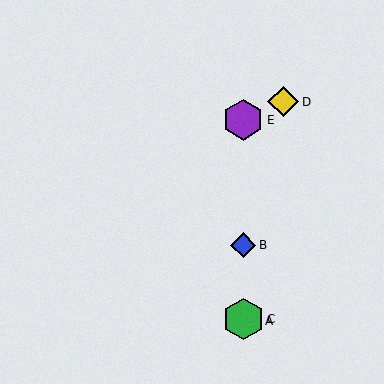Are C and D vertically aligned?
No, C is at x≈243 and D is at x≈284.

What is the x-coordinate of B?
Object B is at x≈243.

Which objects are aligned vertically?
Objects A, B, C, E are aligned vertically.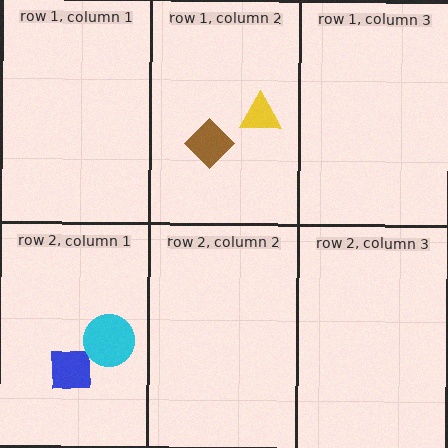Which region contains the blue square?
The row 2, column 1 region.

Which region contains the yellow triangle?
The row 1, column 2 region.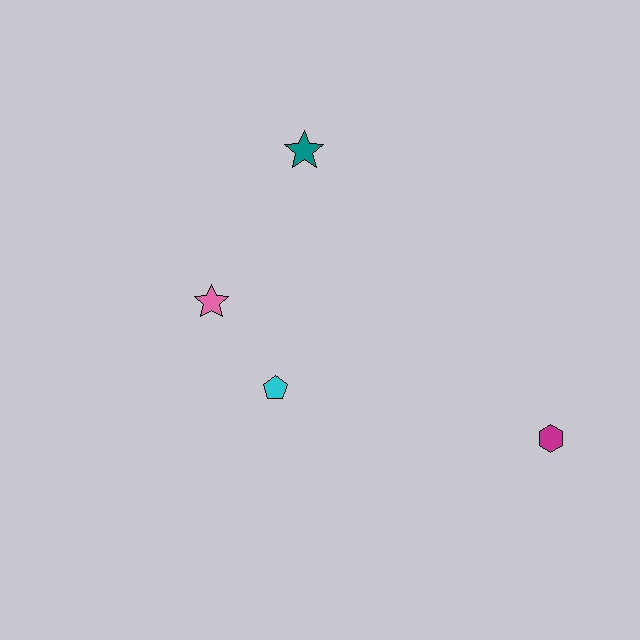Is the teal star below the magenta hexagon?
No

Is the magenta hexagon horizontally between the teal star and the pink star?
No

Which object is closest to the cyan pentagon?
The pink star is closest to the cyan pentagon.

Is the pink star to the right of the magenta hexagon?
No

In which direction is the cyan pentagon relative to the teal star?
The cyan pentagon is below the teal star.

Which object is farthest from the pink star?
The magenta hexagon is farthest from the pink star.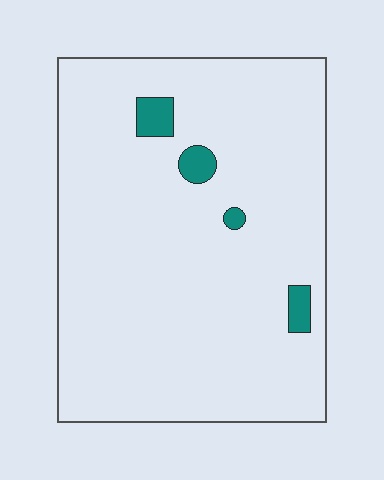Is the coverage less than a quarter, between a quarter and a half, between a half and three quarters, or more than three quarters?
Less than a quarter.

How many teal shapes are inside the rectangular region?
4.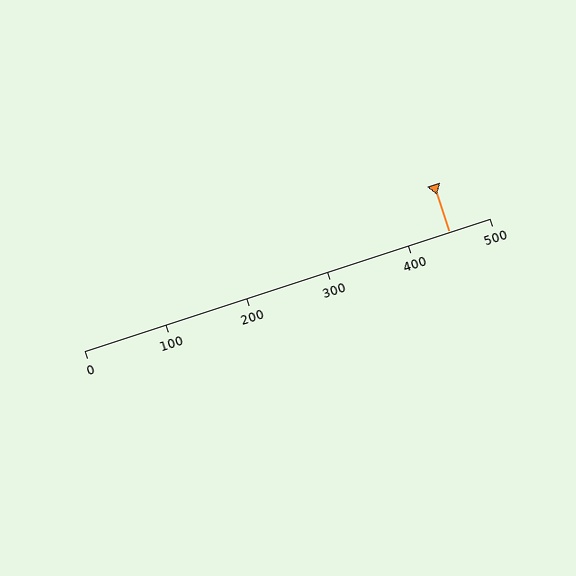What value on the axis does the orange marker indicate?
The marker indicates approximately 450.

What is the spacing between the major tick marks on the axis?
The major ticks are spaced 100 apart.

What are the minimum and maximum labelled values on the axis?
The axis runs from 0 to 500.